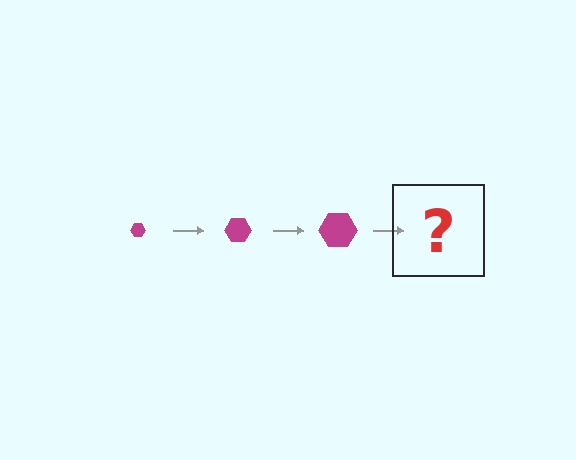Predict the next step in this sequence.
The next step is a magenta hexagon, larger than the previous one.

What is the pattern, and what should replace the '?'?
The pattern is that the hexagon gets progressively larger each step. The '?' should be a magenta hexagon, larger than the previous one.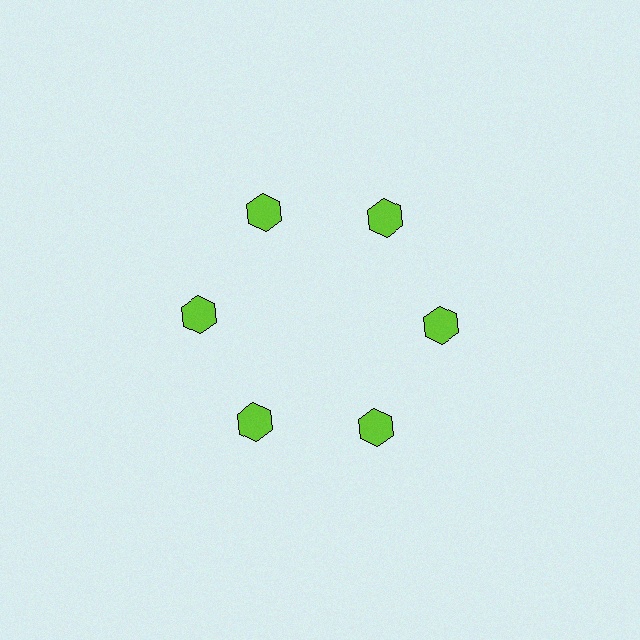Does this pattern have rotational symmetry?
Yes, this pattern has 6-fold rotational symmetry. It looks the same after rotating 60 degrees around the center.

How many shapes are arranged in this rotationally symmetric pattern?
There are 6 shapes, arranged in 6 groups of 1.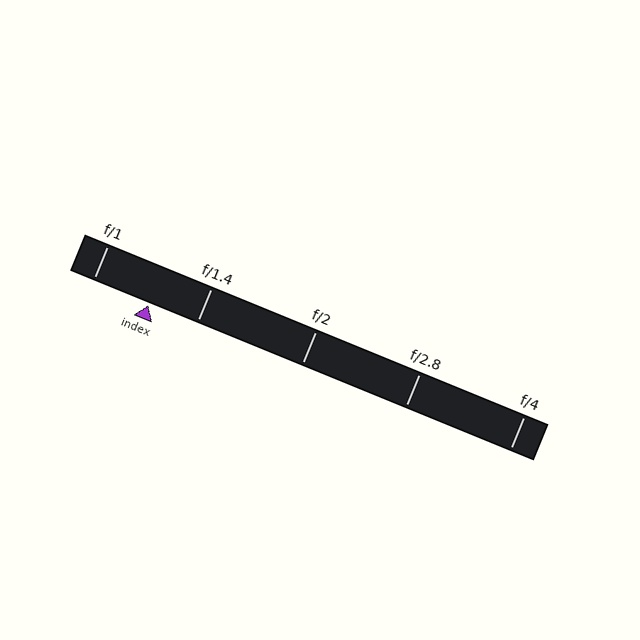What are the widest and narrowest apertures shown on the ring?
The widest aperture shown is f/1 and the narrowest is f/4.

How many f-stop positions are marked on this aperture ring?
There are 5 f-stop positions marked.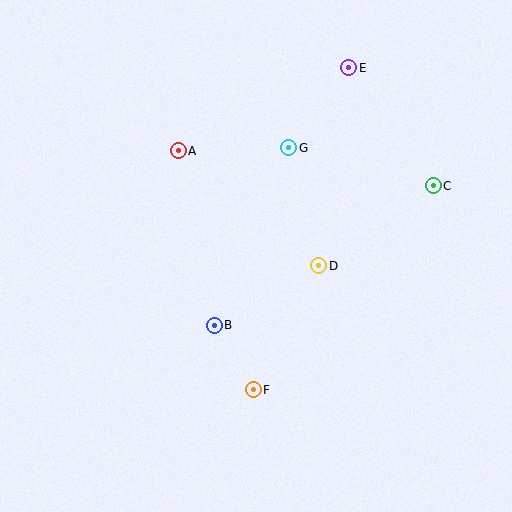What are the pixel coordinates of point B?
Point B is at (214, 325).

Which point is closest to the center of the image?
Point D at (319, 266) is closest to the center.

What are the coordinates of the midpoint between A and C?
The midpoint between A and C is at (306, 168).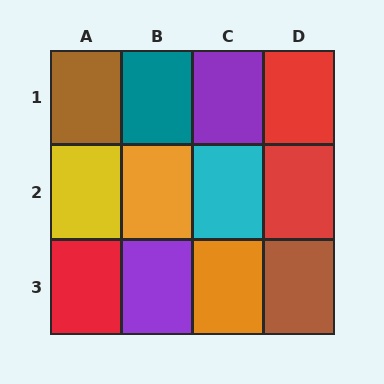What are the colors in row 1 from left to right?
Brown, teal, purple, red.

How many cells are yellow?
1 cell is yellow.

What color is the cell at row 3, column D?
Brown.